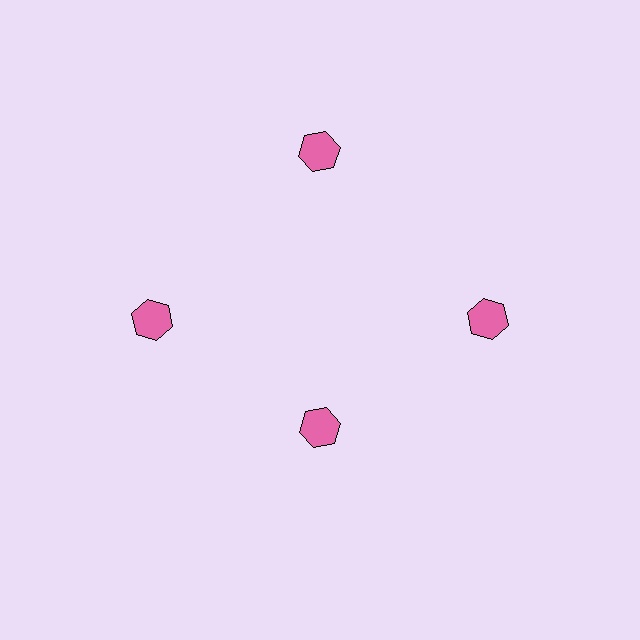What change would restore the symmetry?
The symmetry would be restored by moving it outward, back onto the ring so that all 4 hexagons sit at equal angles and equal distance from the center.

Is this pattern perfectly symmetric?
No. The 4 pink hexagons are arranged in a ring, but one element near the 6 o'clock position is pulled inward toward the center, breaking the 4-fold rotational symmetry.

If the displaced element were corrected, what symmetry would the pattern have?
It would have 4-fold rotational symmetry — the pattern would map onto itself every 90 degrees.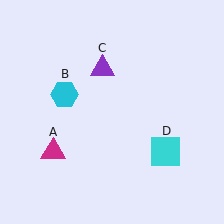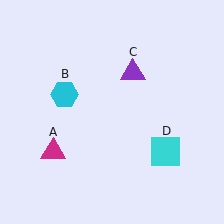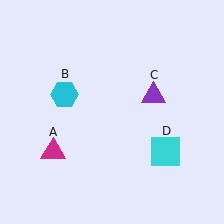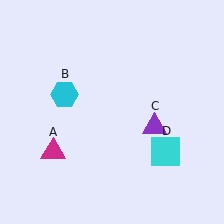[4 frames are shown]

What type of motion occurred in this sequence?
The purple triangle (object C) rotated clockwise around the center of the scene.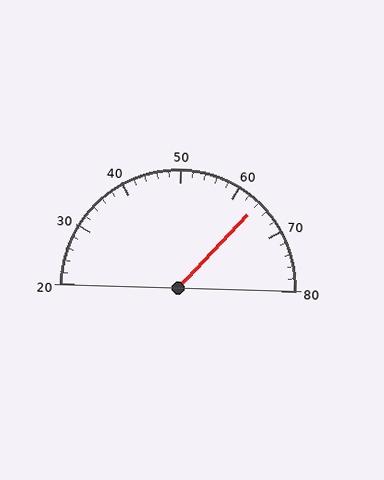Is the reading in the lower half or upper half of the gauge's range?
The reading is in the upper half of the range (20 to 80).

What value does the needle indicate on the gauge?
The needle indicates approximately 64.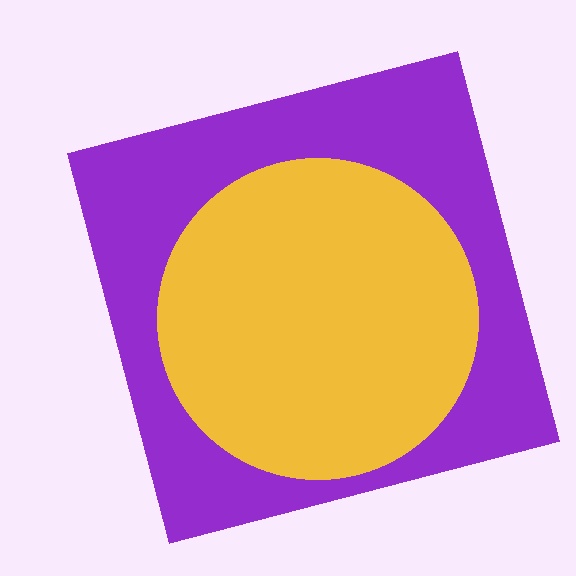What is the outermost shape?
The purple square.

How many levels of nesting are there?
2.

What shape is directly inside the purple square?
The yellow circle.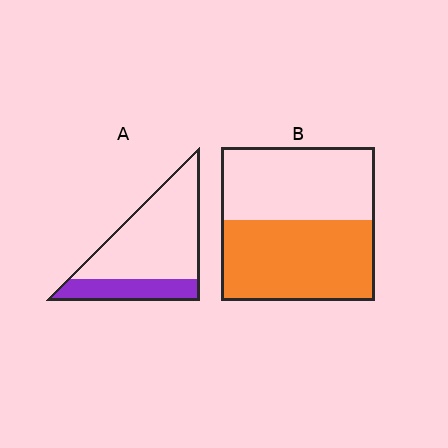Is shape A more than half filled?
No.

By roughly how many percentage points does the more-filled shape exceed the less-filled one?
By roughly 25 percentage points (B over A).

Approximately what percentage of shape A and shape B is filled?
A is approximately 25% and B is approximately 55%.